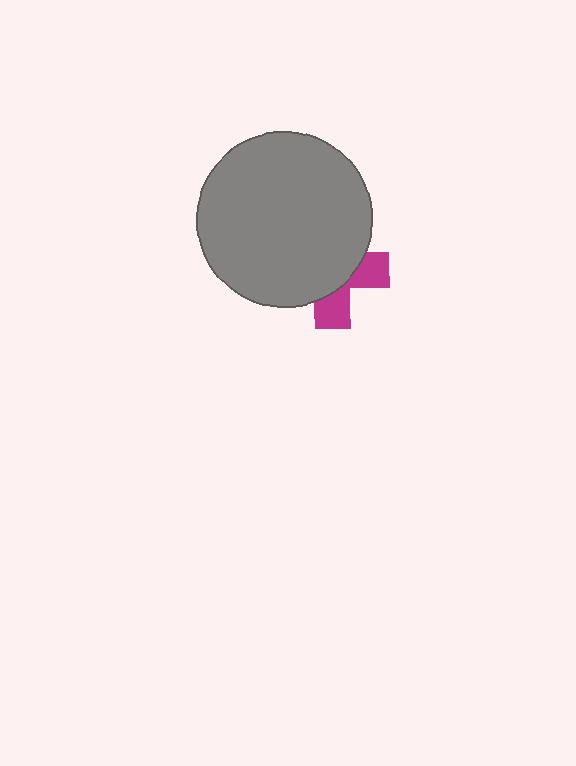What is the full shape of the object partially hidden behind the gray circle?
The partially hidden object is a magenta cross.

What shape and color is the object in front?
The object in front is a gray circle.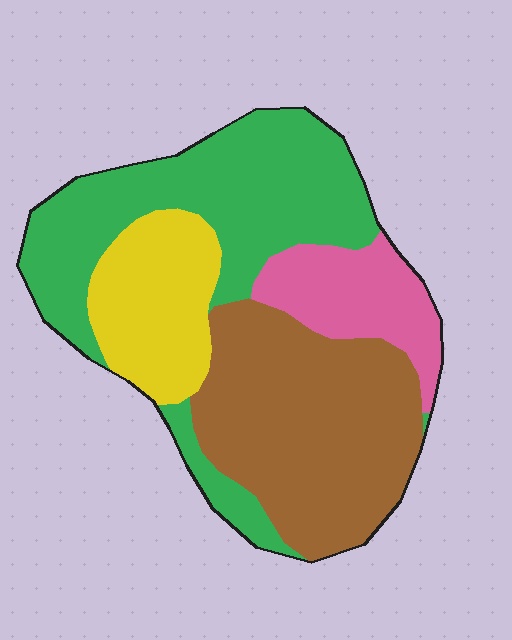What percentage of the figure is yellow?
Yellow covers 16% of the figure.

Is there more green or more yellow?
Green.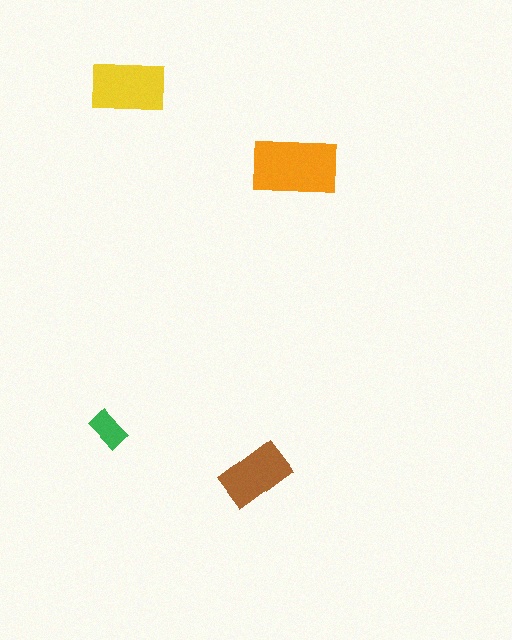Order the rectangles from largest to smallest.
the orange one, the yellow one, the brown one, the green one.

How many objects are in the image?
There are 4 objects in the image.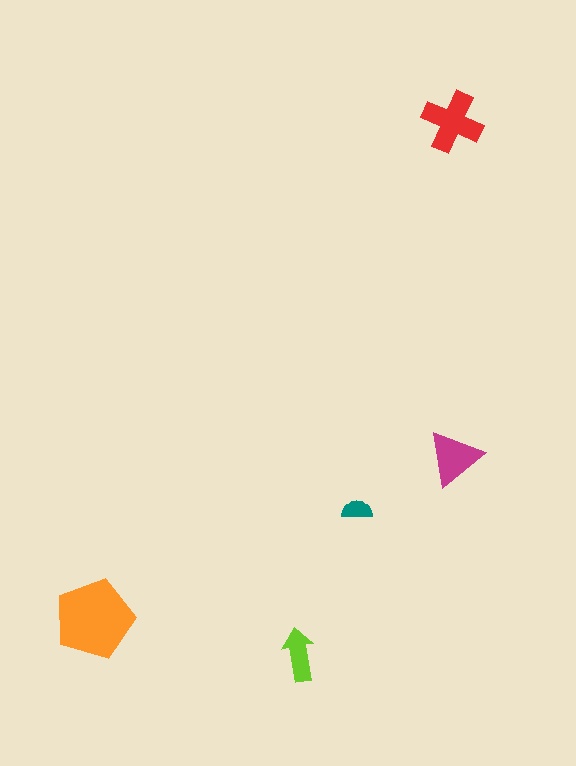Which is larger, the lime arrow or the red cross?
The red cross.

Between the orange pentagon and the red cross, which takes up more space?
The orange pentagon.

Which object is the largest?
The orange pentagon.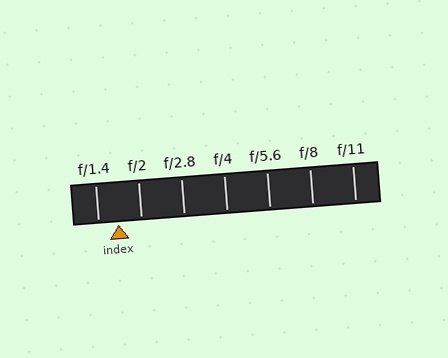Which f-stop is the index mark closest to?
The index mark is closest to f/1.4.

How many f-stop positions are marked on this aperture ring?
There are 7 f-stop positions marked.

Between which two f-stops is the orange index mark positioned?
The index mark is between f/1.4 and f/2.